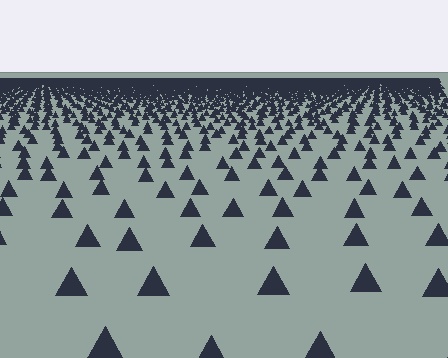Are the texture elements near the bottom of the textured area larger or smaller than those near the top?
Larger. Near the bottom, elements are closer to the viewer and appear at a bigger on-screen size.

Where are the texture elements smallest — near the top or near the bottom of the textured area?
Near the top.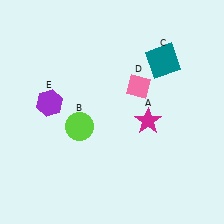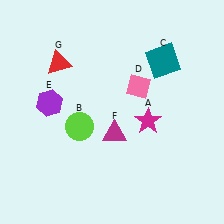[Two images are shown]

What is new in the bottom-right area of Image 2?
A magenta triangle (F) was added in the bottom-right area of Image 2.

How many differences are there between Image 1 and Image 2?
There are 2 differences between the two images.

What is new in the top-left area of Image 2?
A red triangle (G) was added in the top-left area of Image 2.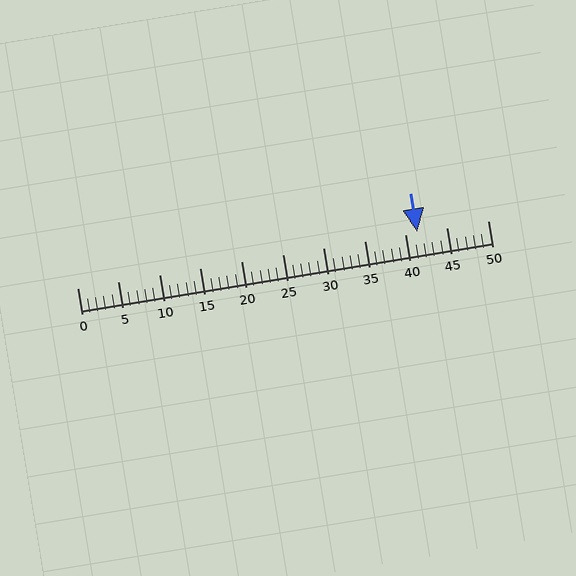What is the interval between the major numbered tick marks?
The major tick marks are spaced 5 units apart.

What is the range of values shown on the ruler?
The ruler shows values from 0 to 50.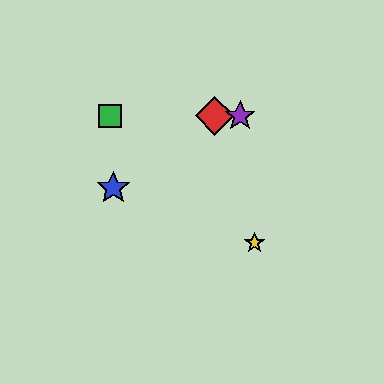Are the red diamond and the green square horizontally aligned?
Yes, both are at y≈116.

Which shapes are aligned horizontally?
The red diamond, the green square, the purple star are aligned horizontally.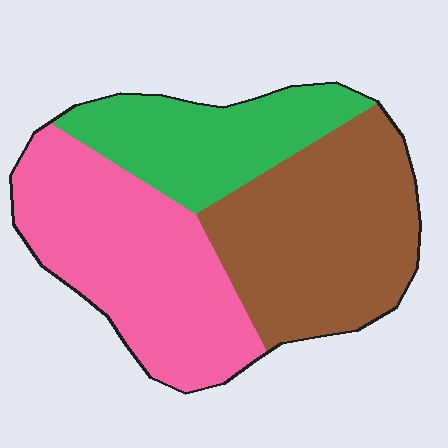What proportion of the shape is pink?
Pink takes up about three eighths (3/8) of the shape.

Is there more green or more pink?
Pink.